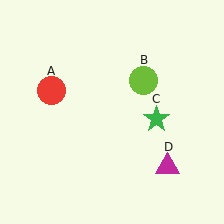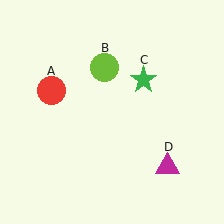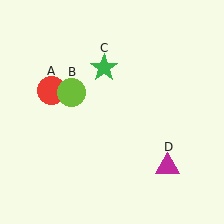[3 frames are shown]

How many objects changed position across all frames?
2 objects changed position: lime circle (object B), green star (object C).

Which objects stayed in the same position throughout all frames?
Red circle (object A) and magenta triangle (object D) remained stationary.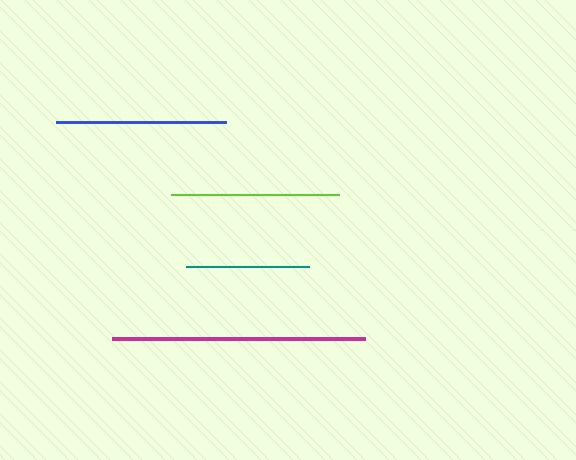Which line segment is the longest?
The magenta line is the longest at approximately 253 pixels.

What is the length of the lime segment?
The lime segment is approximately 168 pixels long.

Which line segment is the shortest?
The teal line is the shortest at approximately 123 pixels.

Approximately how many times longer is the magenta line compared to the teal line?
The magenta line is approximately 2.1 times the length of the teal line.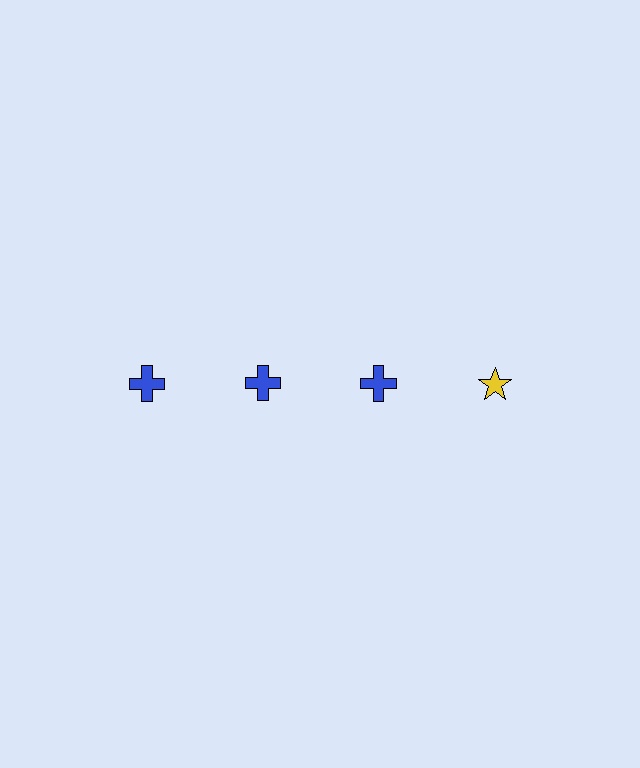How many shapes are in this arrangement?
There are 4 shapes arranged in a grid pattern.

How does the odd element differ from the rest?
It differs in both color (yellow instead of blue) and shape (star instead of cross).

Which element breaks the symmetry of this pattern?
The yellow star in the top row, second from right column breaks the symmetry. All other shapes are blue crosses.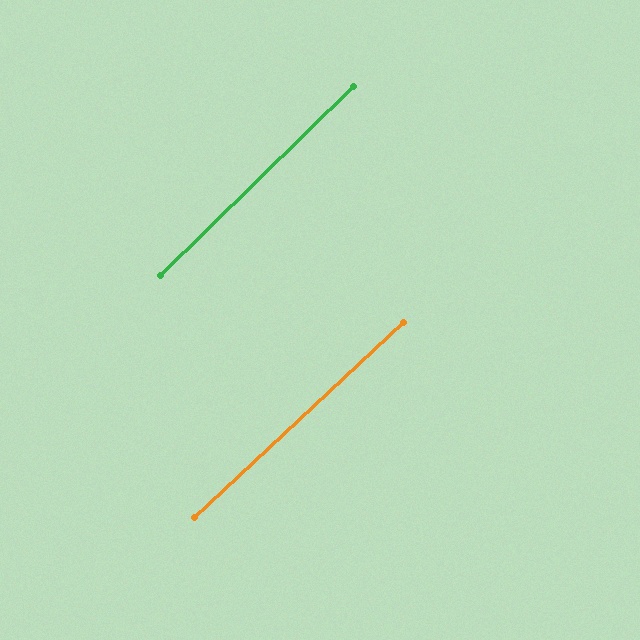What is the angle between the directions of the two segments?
Approximately 1 degree.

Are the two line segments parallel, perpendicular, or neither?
Parallel — their directions differ by only 1.2°.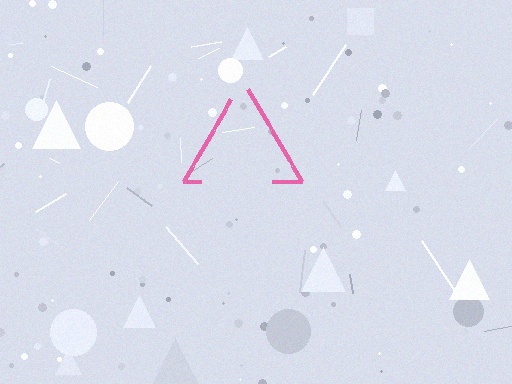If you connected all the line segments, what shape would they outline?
They would outline a triangle.